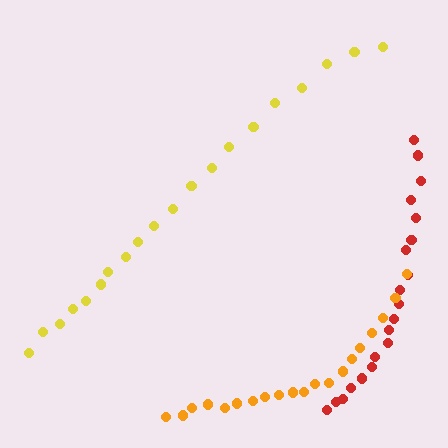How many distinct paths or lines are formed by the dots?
There are 3 distinct paths.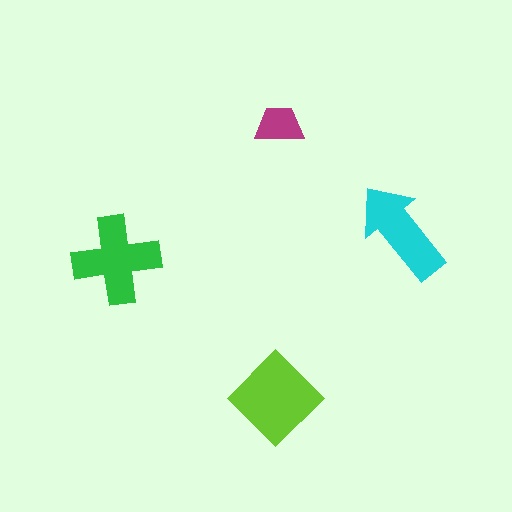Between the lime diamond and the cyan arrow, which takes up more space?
The lime diamond.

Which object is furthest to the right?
The cyan arrow is rightmost.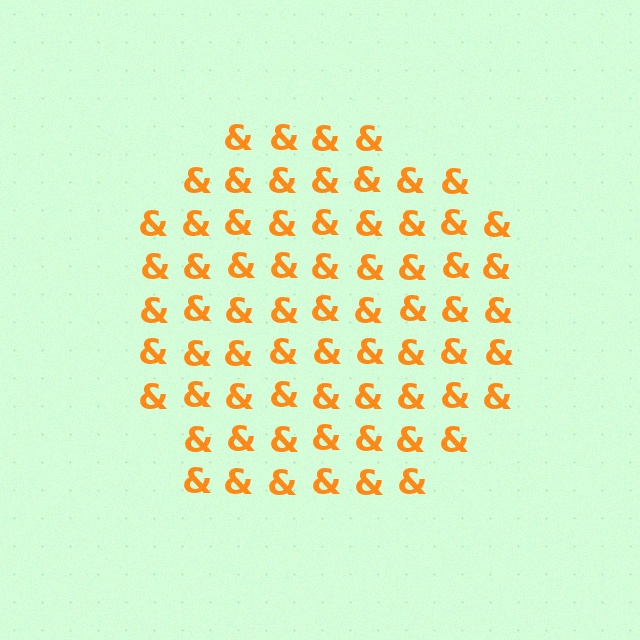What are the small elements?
The small elements are ampersands.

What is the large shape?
The large shape is a circle.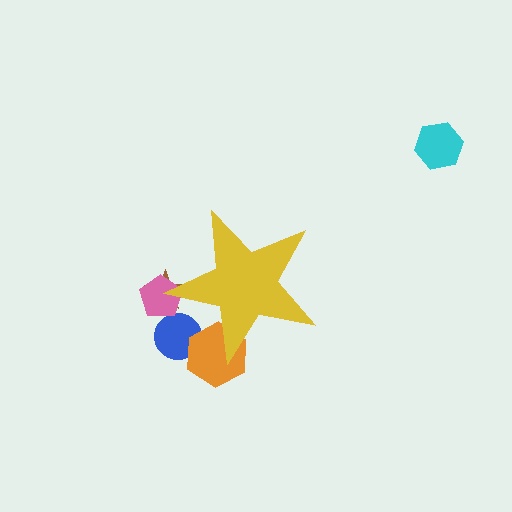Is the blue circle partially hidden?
Yes, the blue circle is partially hidden behind the yellow star.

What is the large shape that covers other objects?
A yellow star.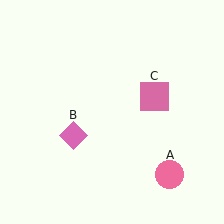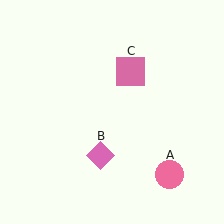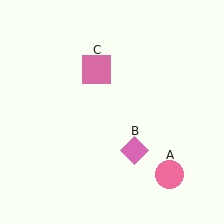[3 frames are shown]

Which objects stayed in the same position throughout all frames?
Pink circle (object A) remained stationary.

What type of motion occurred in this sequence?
The pink diamond (object B), pink square (object C) rotated counterclockwise around the center of the scene.